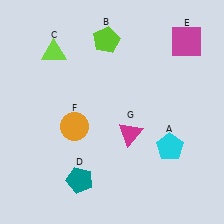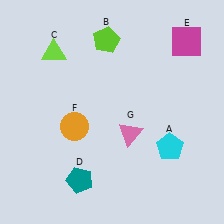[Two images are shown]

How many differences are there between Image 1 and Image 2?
There is 1 difference between the two images.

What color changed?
The triangle (G) changed from magenta in Image 1 to pink in Image 2.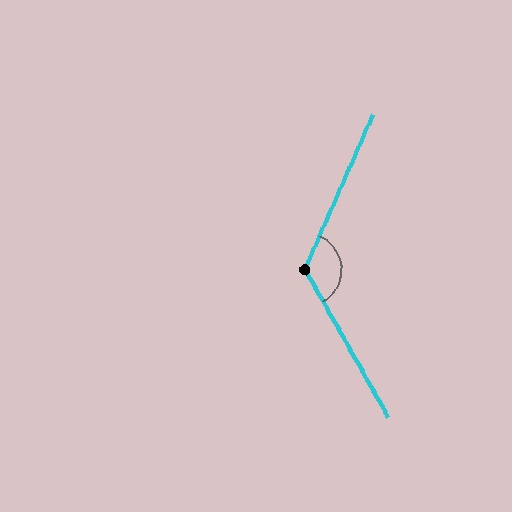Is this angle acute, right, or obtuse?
It is obtuse.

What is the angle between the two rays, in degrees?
Approximately 127 degrees.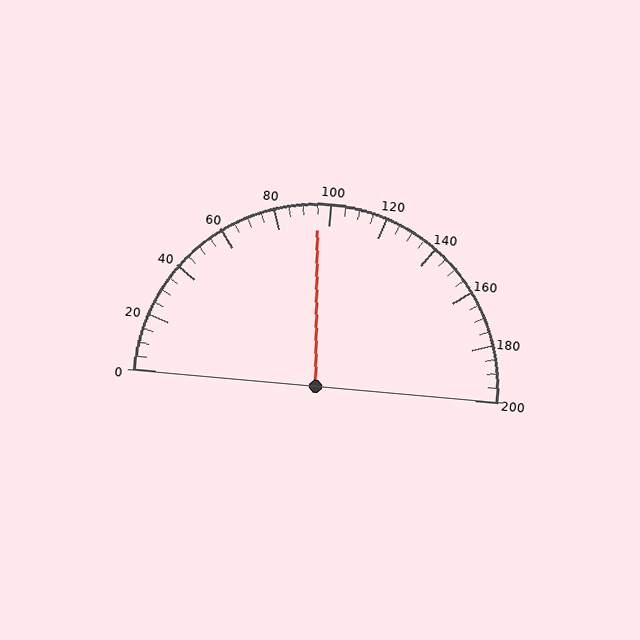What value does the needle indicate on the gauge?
The needle indicates approximately 95.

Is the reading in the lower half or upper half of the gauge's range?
The reading is in the lower half of the range (0 to 200).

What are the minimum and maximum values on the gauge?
The gauge ranges from 0 to 200.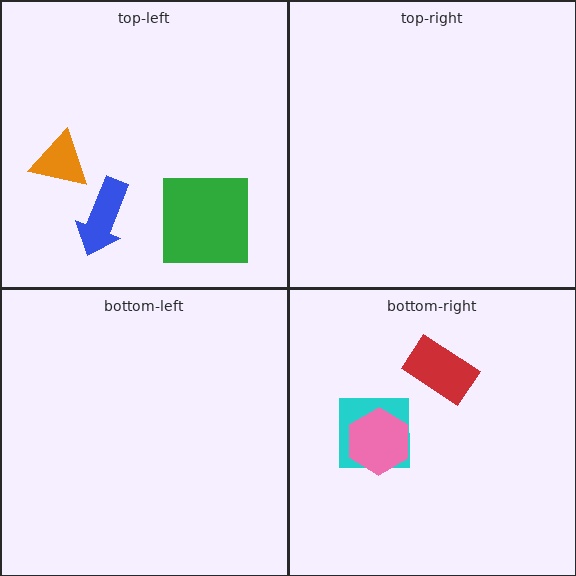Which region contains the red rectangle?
The bottom-right region.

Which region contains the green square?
The top-left region.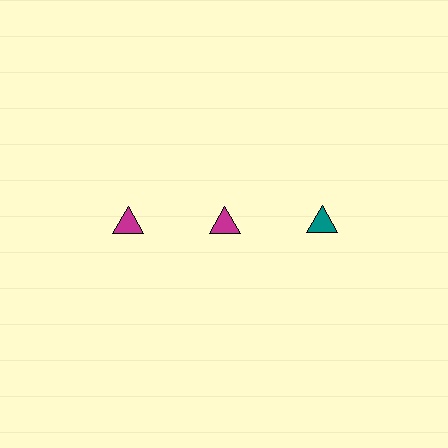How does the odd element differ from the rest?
It has a different color: teal instead of magenta.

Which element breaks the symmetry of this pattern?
The teal triangle in the top row, center column breaks the symmetry. All other shapes are magenta triangles.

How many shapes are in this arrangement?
There are 3 shapes arranged in a grid pattern.